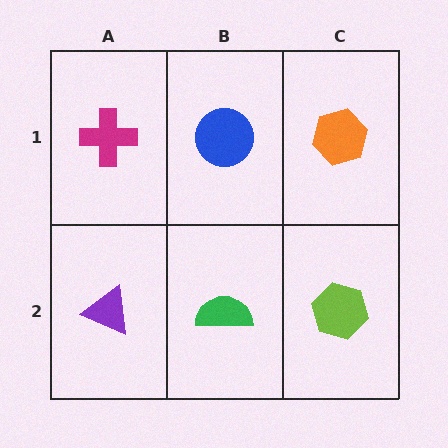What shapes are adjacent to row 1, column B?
A green semicircle (row 2, column B), a magenta cross (row 1, column A), an orange hexagon (row 1, column C).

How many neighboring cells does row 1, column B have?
3.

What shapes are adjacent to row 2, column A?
A magenta cross (row 1, column A), a green semicircle (row 2, column B).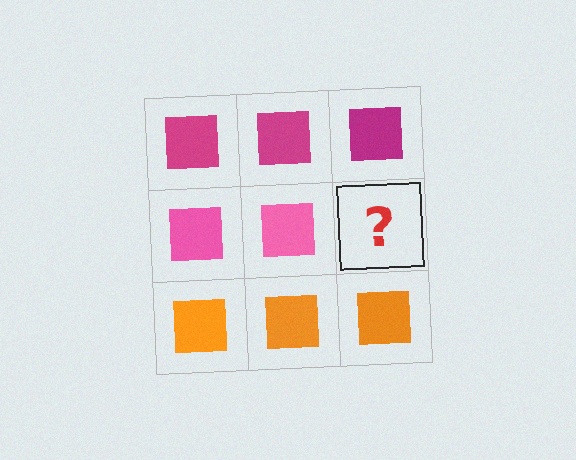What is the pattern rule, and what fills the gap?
The rule is that each row has a consistent color. The gap should be filled with a pink square.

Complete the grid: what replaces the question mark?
The question mark should be replaced with a pink square.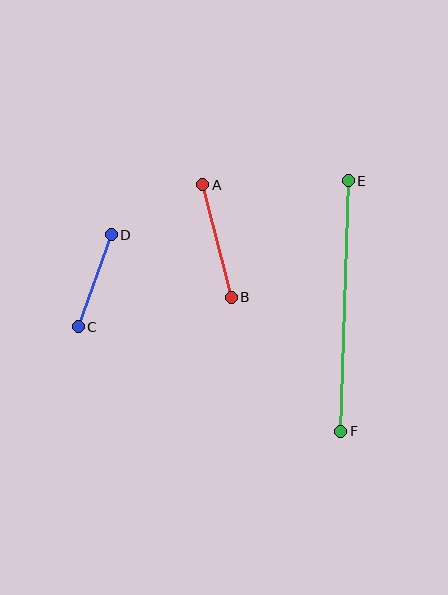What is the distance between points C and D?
The distance is approximately 98 pixels.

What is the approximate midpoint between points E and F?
The midpoint is at approximately (344, 306) pixels.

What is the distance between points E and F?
The distance is approximately 251 pixels.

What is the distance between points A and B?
The distance is approximately 116 pixels.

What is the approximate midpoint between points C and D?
The midpoint is at approximately (95, 281) pixels.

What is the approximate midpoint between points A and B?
The midpoint is at approximately (217, 241) pixels.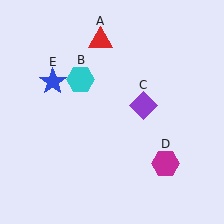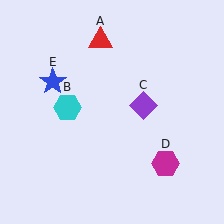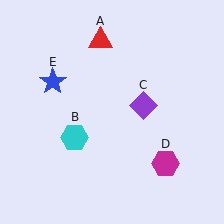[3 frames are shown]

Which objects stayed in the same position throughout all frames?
Red triangle (object A) and purple diamond (object C) and magenta hexagon (object D) and blue star (object E) remained stationary.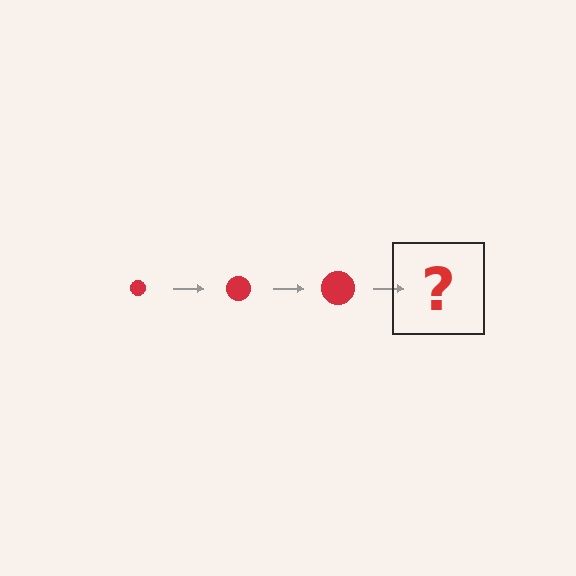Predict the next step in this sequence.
The next step is a red circle, larger than the previous one.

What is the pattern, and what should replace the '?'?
The pattern is that the circle gets progressively larger each step. The '?' should be a red circle, larger than the previous one.